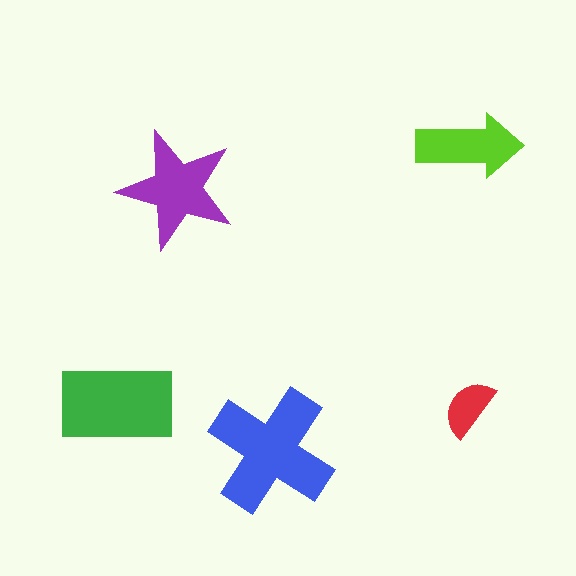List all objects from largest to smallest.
The blue cross, the green rectangle, the purple star, the lime arrow, the red semicircle.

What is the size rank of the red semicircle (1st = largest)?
5th.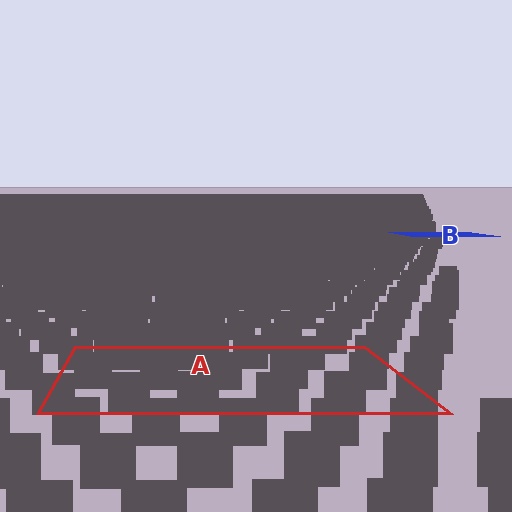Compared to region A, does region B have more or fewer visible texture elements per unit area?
Region B has more texture elements per unit area — they are packed more densely because it is farther away.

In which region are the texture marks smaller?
The texture marks are smaller in region B, because it is farther away.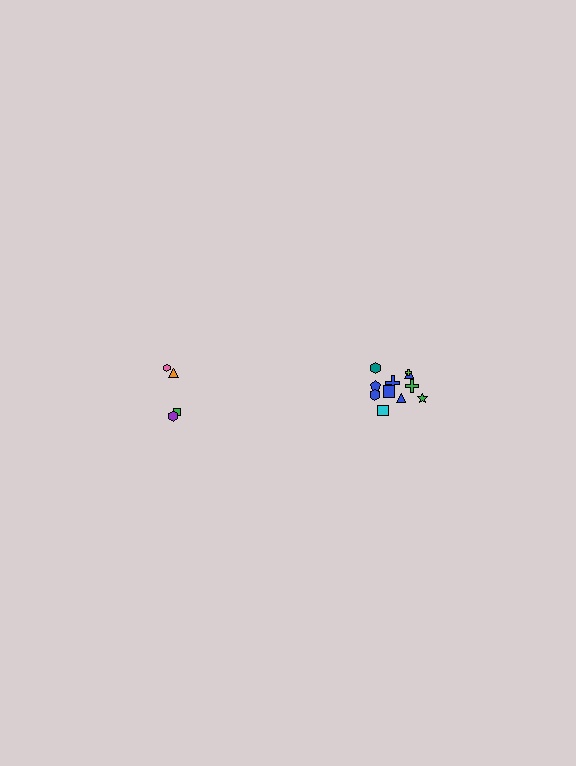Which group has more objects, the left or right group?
The right group.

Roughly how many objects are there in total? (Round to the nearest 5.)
Roughly 15 objects in total.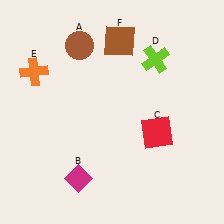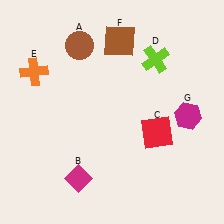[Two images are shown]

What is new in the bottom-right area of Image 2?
A magenta hexagon (G) was added in the bottom-right area of Image 2.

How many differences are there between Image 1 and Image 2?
There is 1 difference between the two images.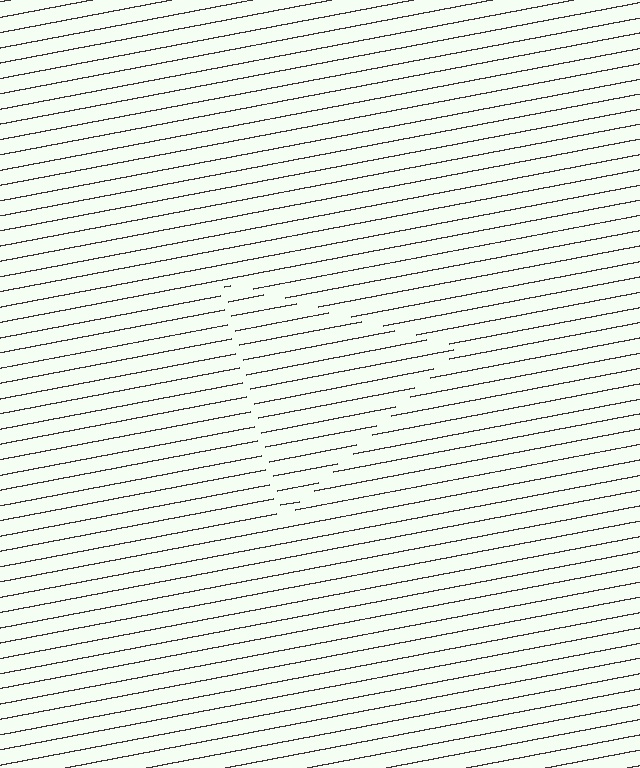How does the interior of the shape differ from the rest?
The interior of the shape contains the same grating, shifted by half a period — the contour is defined by the phase discontinuity where line-ends from the inner and outer gratings abut.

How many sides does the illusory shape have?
3 sides — the line-ends trace a triangle.